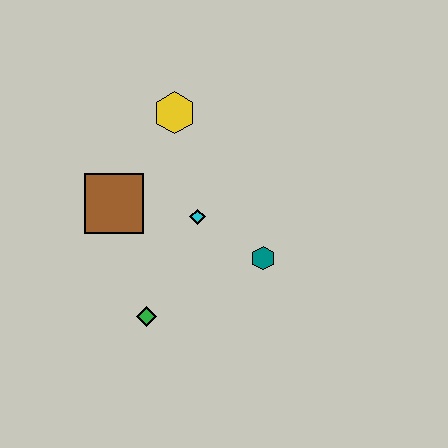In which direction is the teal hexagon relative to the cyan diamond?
The teal hexagon is to the right of the cyan diamond.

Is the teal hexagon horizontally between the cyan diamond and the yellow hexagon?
No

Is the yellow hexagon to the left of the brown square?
No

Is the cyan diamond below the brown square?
Yes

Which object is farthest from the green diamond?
The yellow hexagon is farthest from the green diamond.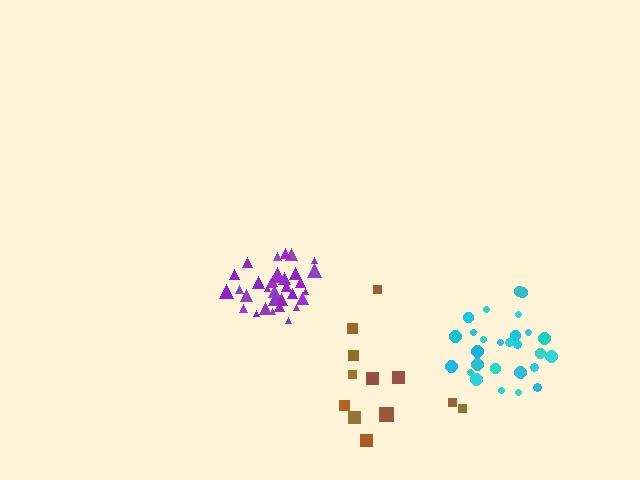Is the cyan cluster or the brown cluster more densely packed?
Cyan.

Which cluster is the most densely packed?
Purple.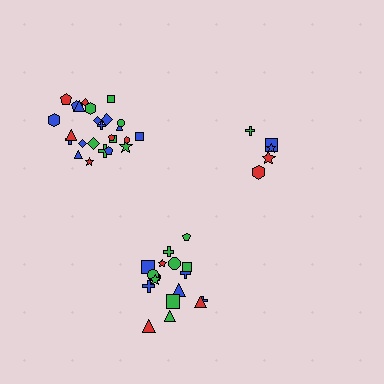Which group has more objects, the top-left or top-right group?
The top-left group.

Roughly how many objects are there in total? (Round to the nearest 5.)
Roughly 50 objects in total.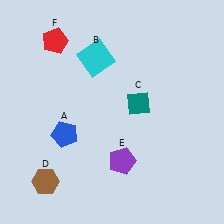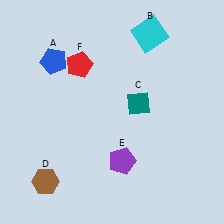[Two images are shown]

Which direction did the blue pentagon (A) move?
The blue pentagon (A) moved up.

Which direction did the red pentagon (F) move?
The red pentagon (F) moved right.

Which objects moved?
The objects that moved are: the blue pentagon (A), the cyan square (B), the red pentagon (F).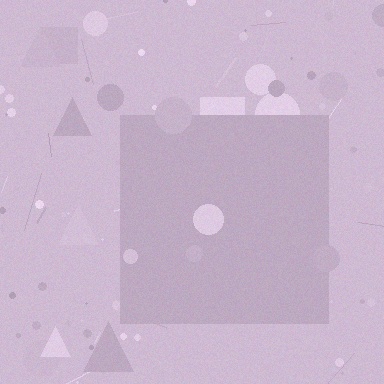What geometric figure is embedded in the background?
A square is embedded in the background.